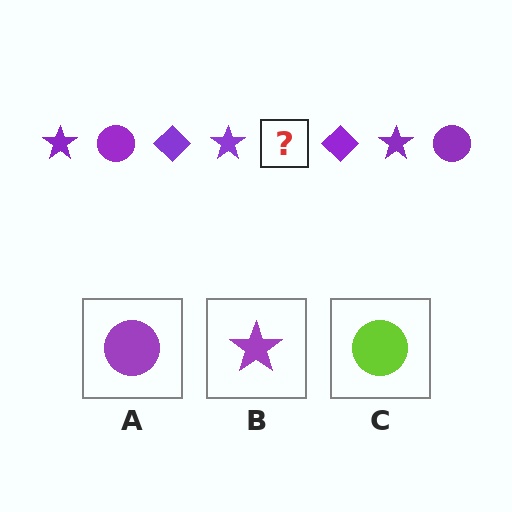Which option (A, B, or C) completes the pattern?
A.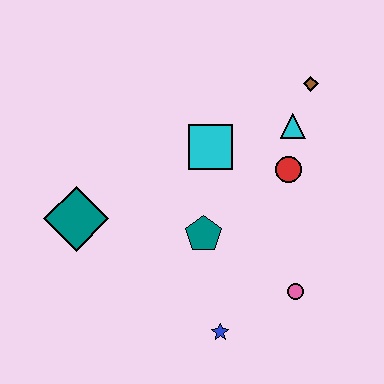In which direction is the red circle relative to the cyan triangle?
The red circle is below the cyan triangle.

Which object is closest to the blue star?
The pink circle is closest to the blue star.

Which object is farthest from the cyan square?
The blue star is farthest from the cyan square.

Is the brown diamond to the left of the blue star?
No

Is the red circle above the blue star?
Yes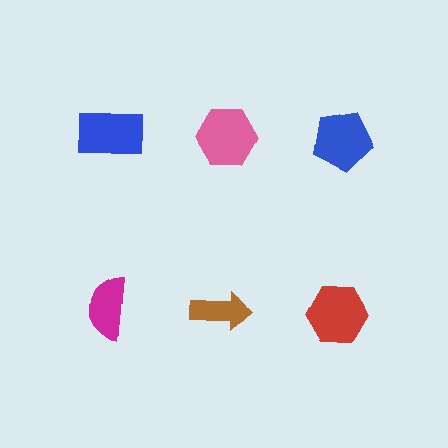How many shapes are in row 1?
3 shapes.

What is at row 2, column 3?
A red hexagon.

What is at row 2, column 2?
A brown arrow.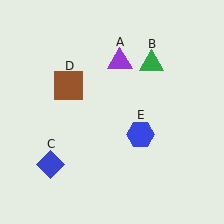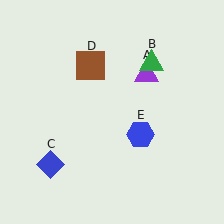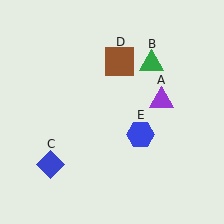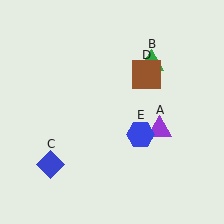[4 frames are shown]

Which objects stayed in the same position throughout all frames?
Green triangle (object B) and blue diamond (object C) and blue hexagon (object E) remained stationary.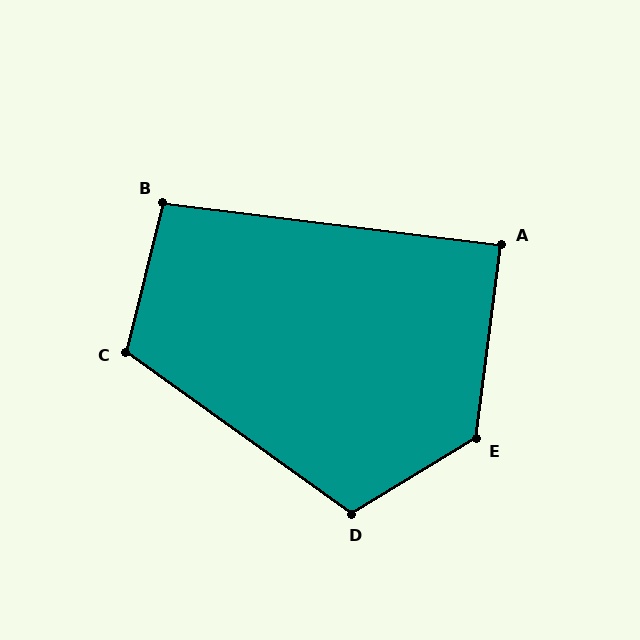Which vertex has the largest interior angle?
E, at approximately 128 degrees.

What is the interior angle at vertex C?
Approximately 112 degrees (obtuse).